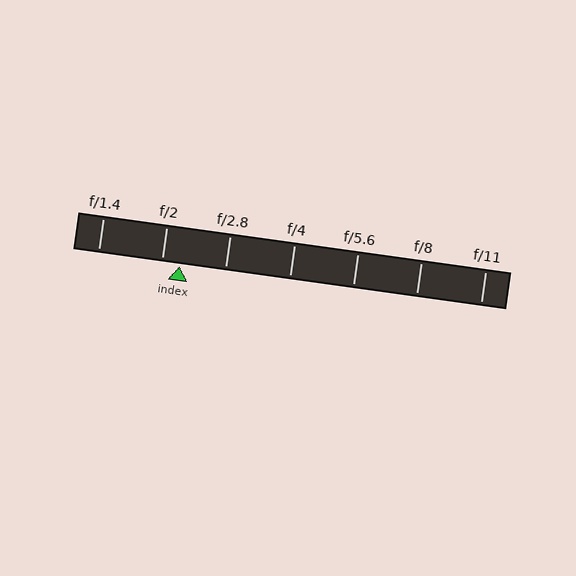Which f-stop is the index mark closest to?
The index mark is closest to f/2.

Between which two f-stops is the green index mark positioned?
The index mark is between f/2 and f/2.8.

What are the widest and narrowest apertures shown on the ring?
The widest aperture shown is f/1.4 and the narrowest is f/11.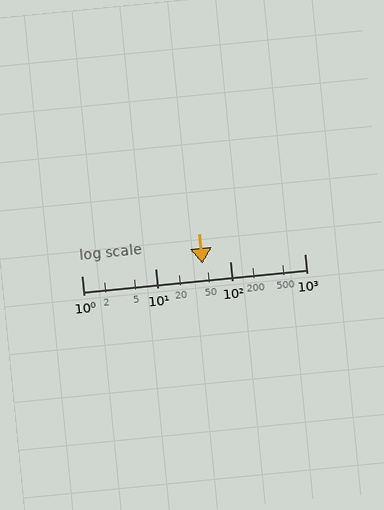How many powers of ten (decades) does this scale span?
The scale spans 3 decades, from 1 to 1000.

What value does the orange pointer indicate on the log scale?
The pointer indicates approximately 43.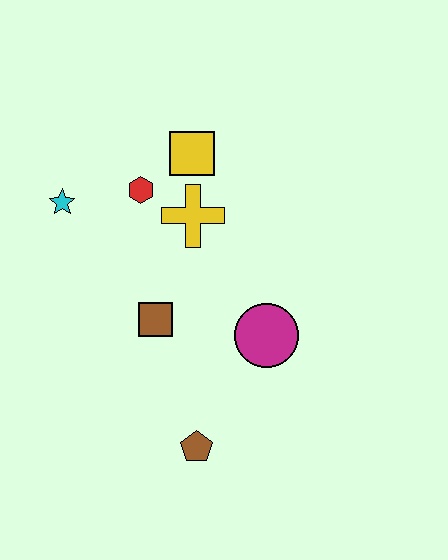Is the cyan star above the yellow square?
No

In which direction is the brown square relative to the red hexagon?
The brown square is below the red hexagon.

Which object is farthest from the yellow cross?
The brown pentagon is farthest from the yellow cross.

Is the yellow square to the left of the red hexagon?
No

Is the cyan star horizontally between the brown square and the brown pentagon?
No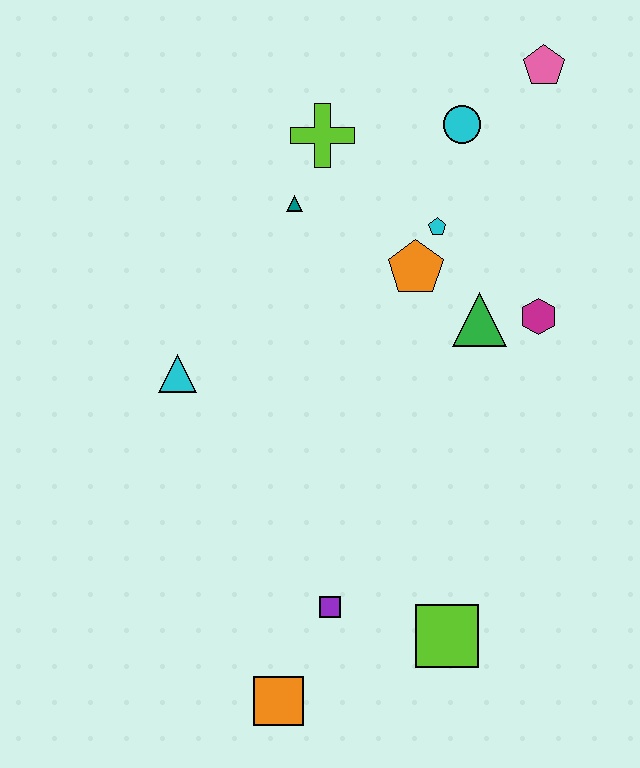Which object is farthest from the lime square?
The pink pentagon is farthest from the lime square.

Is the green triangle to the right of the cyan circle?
Yes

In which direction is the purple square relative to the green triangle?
The purple square is below the green triangle.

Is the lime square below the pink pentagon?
Yes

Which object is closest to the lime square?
The purple square is closest to the lime square.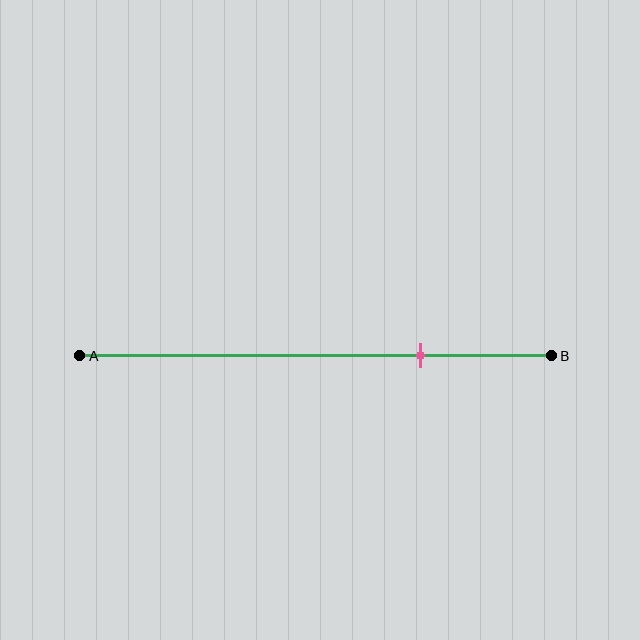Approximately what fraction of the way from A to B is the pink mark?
The pink mark is approximately 70% of the way from A to B.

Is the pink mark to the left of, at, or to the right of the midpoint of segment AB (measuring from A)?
The pink mark is to the right of the midpoint of segment AB.